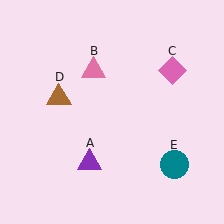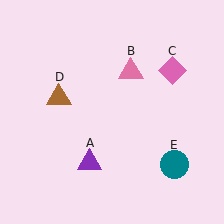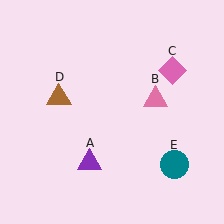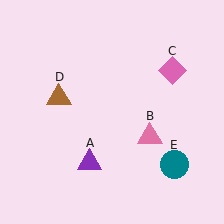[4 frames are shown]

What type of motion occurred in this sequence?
The pink triangle (object B) rotated clockwise around the center of the scene.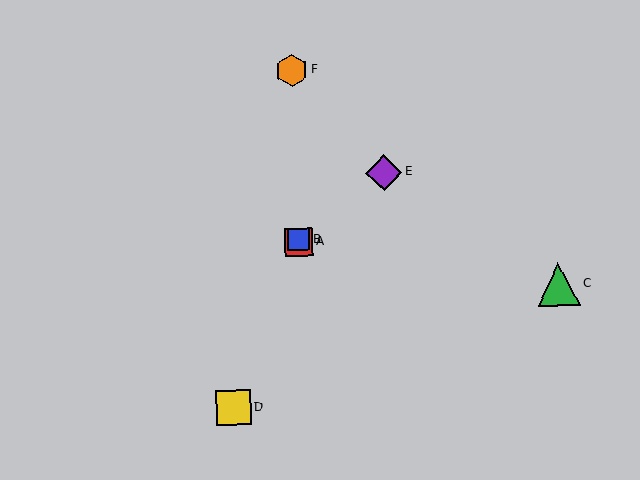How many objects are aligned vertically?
3 objects (A, B, F) are aligned vertically.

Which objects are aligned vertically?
Objects A, B, F are aligned vertically.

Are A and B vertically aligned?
Yes, both are at x≈299.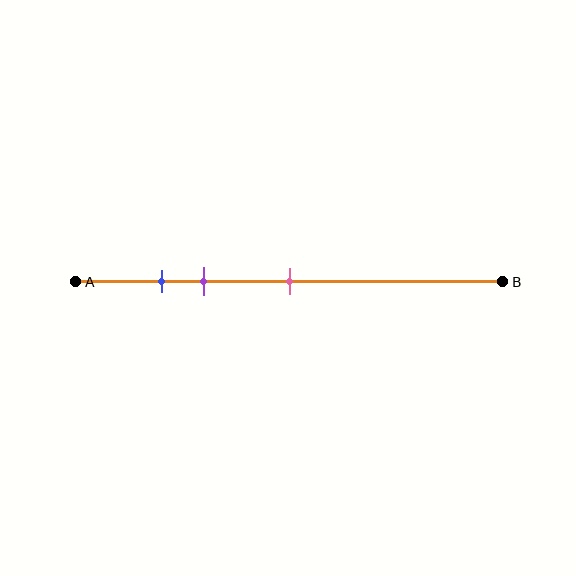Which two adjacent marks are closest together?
The blue and purple marks are the closest adjacent pair.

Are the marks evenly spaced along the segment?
No, the marks are not evenly spaced.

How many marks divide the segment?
There are 3 marks dividing the segment.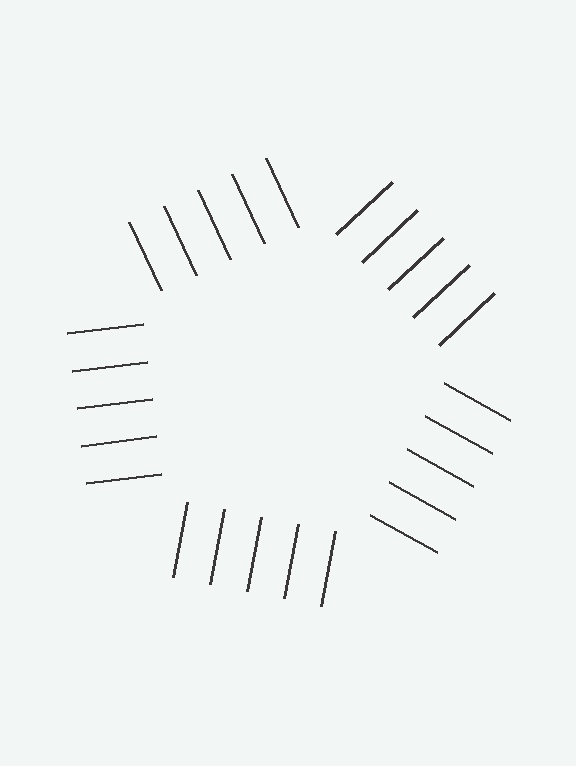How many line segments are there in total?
25 — 5 along each of the 5 edges.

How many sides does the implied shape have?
5 sides — the line-ends trace a pentagon.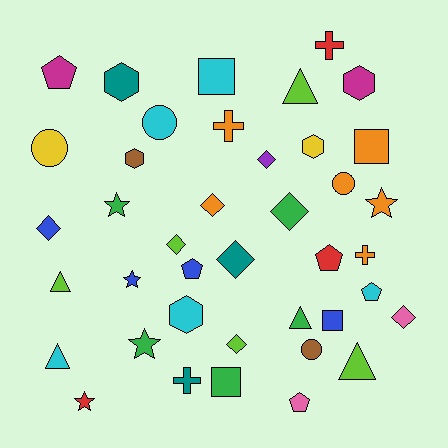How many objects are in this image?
There are 40 objects.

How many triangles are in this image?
There are 5 triangles.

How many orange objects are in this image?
There are 6 orange objects.